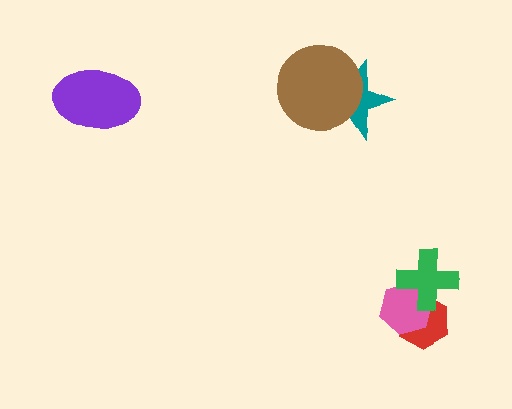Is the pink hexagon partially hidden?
Yes, it is partially covered by another shape.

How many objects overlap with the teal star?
1 object overlaps with the teal star.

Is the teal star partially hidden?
Yes, it is partially covered by another shape.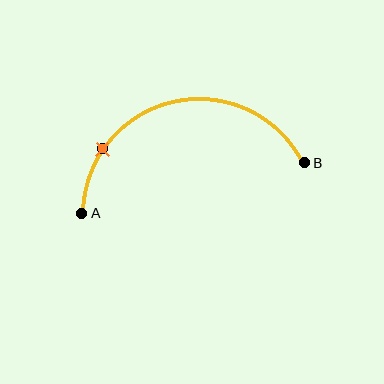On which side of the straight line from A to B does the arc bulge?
The arc bulges above the straight line connecting A and B.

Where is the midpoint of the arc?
The arc midpoint is the point on the curve farthest from the straight line joining A and B. It sits above that line.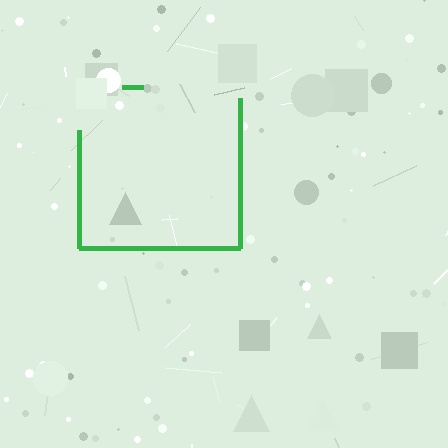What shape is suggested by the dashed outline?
The dashed outline suggests a square.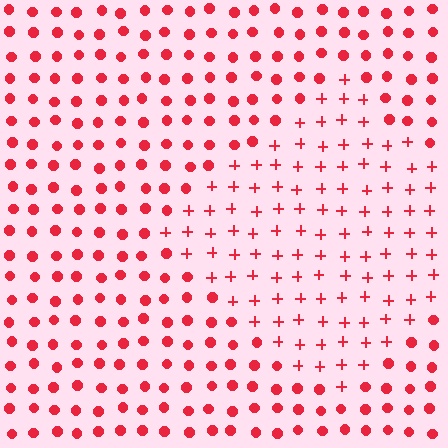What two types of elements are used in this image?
The image uses plus signs inside the diamond region and circles outside it.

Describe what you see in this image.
The image is filled with small red elements arranged in a uniform grid. A diamond-shaped region contains plus signs, while the surrounding area contains circles. The boundary is defined purely by the change in element shape.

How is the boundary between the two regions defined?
The boundary is defined by a change in element shape: plus signs inside vs. circles outside. All elements share the same color and spacing.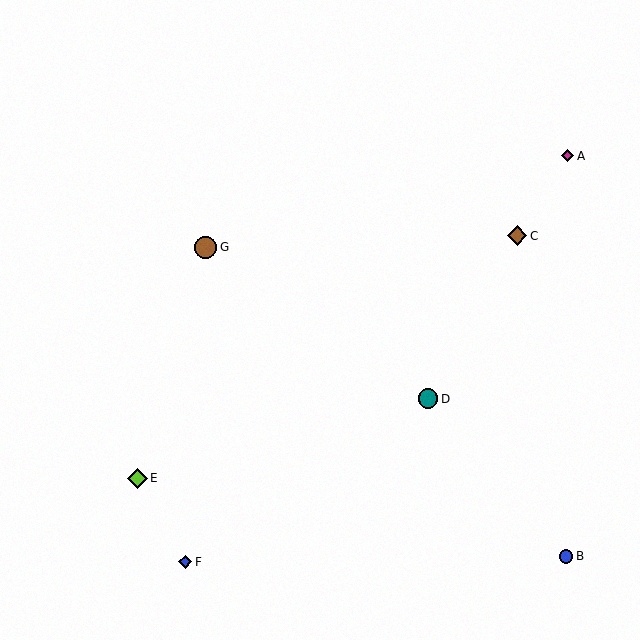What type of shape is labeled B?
Shape B is a blue circle.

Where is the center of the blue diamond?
The center of the blue diamond is at (185, 562).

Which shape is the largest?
The brown circle (labeled G) is the largest.